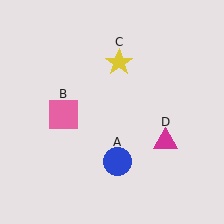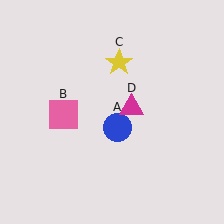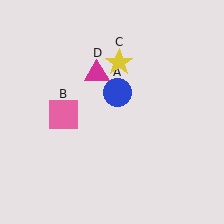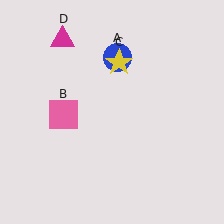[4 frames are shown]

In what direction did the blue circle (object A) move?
The blue circle (object A) moved up.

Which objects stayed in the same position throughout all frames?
Pink square (object B) and yellow star (object C) remained stationary.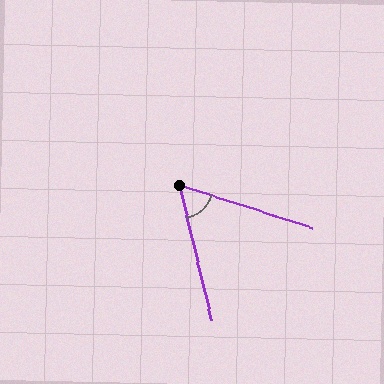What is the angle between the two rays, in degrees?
Approximately 59 degrees.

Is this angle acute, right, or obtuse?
It is acute.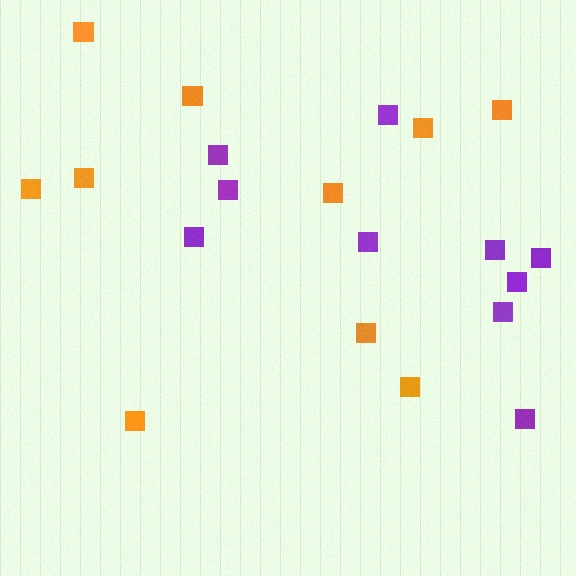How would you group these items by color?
There are 2 groups: one group of orange squares (10) and one group of purple squares (10).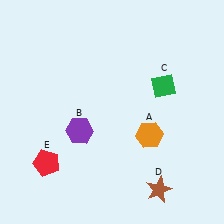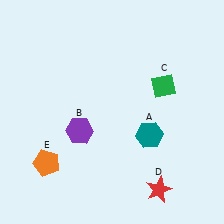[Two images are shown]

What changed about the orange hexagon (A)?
In Image 1, A is orange. In Image 2, it changed to teal.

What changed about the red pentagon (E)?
In Image 1, E is red. In Image 2, it changed to orange.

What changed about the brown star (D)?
In Image 1, D is brown. In Image 2, it changed to red.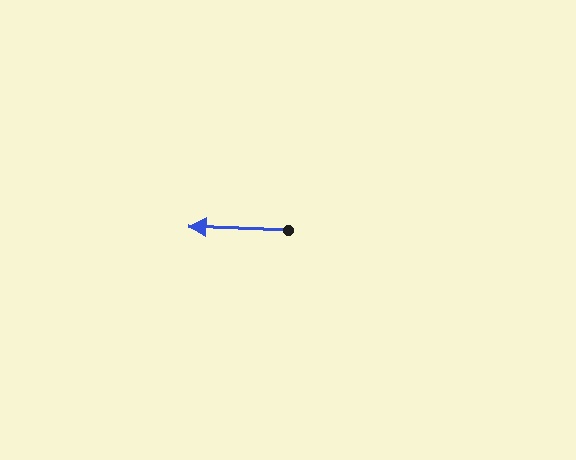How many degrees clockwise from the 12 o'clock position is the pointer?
Approximately 272 degrees.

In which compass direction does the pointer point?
West.